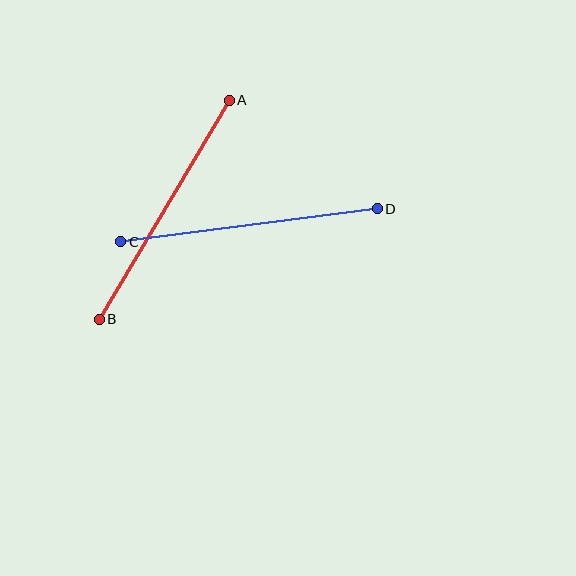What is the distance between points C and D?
The distance is approximately 259 pixels.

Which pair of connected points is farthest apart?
Points C and D are farthest apart.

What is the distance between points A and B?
The distance is approximately 255 pixels.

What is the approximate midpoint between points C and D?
The midpoint is at approximately (249, 225) pixels.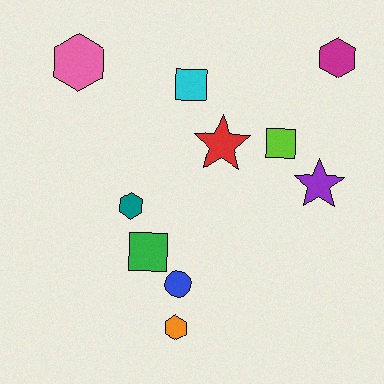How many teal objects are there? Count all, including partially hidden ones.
There is 1 teal object.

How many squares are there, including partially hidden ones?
There are 3 squares.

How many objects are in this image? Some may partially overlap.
There are 10 objects.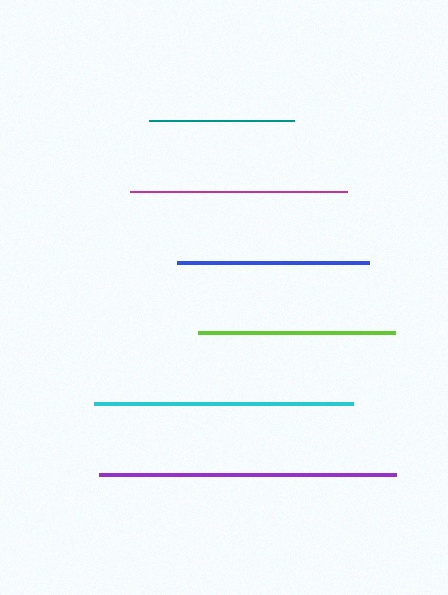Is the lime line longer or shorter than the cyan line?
The cyan line is longer than the lime line.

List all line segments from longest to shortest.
From longest to shortest: purple, cyan, magenta, lime, blue, teal.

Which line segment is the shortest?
The teal line is the shortest at approximately 145 pixels.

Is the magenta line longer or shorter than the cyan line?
The cyan line is longer than the magenta line.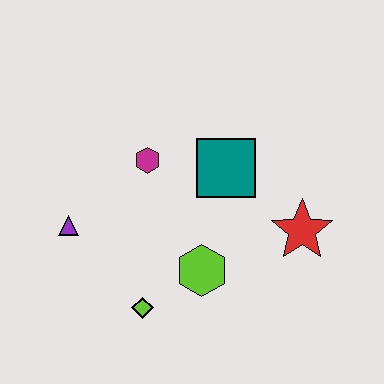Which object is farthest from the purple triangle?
The red star is farthest from the purple triangle.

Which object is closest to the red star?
The teal square is closest to the red star.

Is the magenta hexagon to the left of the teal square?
Yes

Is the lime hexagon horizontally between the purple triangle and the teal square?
Yes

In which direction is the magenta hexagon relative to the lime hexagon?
The magenta hexagon is above the lime hexagon.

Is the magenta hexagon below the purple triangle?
No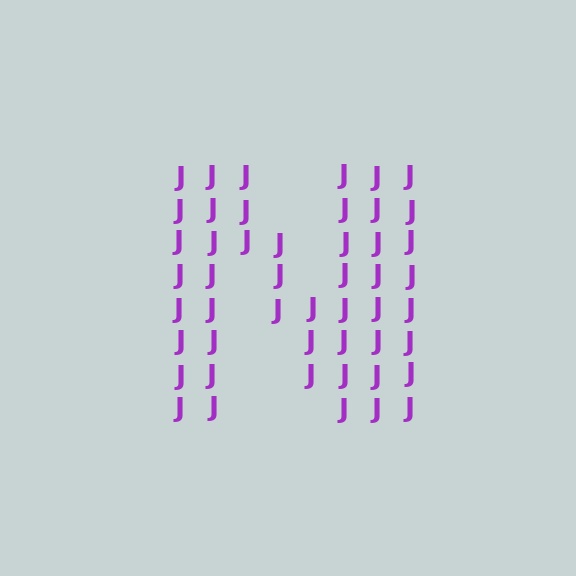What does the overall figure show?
The overall figure shows the letter N.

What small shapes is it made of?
It is made of small letter J's.